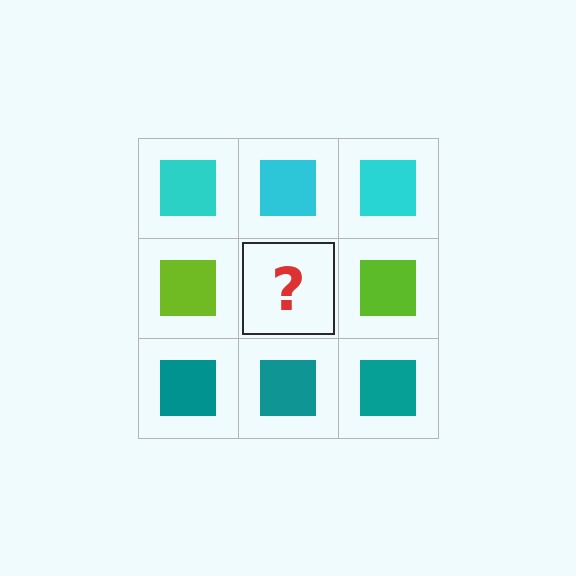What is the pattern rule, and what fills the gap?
The rule is that each row has a consistent color. The gap should be filled with a lime square.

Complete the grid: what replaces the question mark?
The question mark should be replaced with a lime square.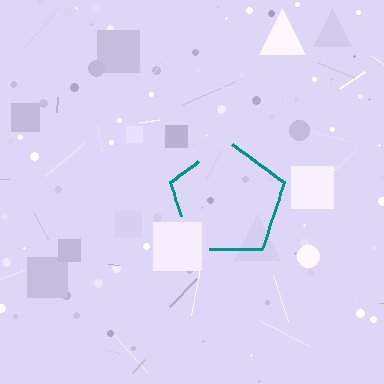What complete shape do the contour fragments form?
The contour fragments form a pentagon.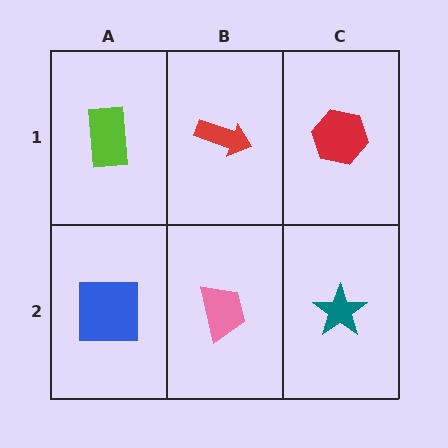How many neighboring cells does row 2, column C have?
2.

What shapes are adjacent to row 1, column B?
A pink trapezoid (row 2, column B), a lime rectangle (row 1, column A), a red hexagon (row 1, column C).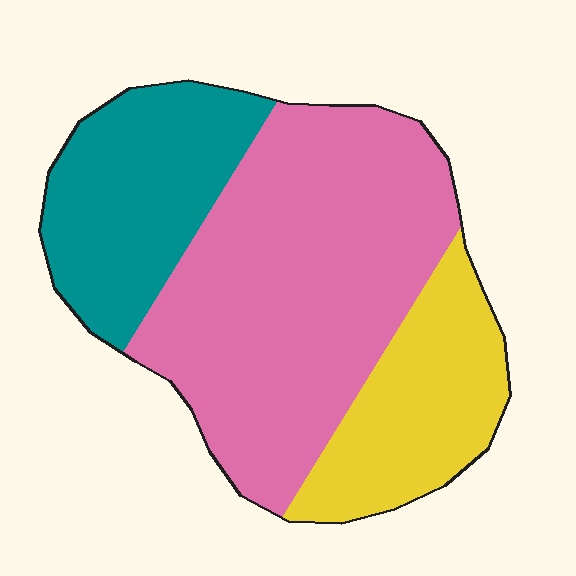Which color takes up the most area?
Pink, at roughly 55%.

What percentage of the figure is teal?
Teal covers roughly 25% of the figure.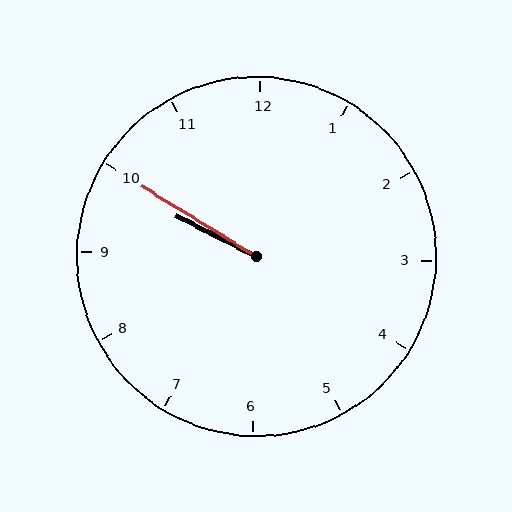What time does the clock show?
9:50.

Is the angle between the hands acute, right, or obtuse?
It is acute.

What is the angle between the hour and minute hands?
Approximately 5 degrees.